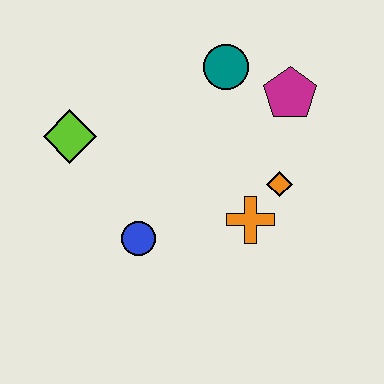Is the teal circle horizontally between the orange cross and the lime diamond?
Yes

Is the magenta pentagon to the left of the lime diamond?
No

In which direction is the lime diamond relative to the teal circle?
The lime diamond is to the left of the teal circle.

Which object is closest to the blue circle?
The orange cross is closest to the blue circle.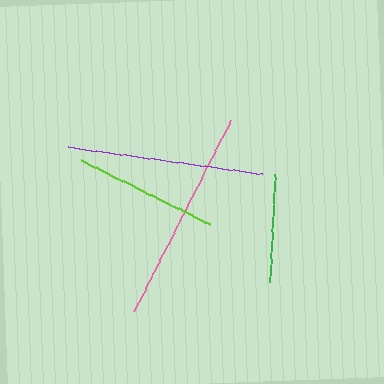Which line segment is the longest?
The pink line is the longest at approximately 215 pixels.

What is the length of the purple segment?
The purple segment is approximately 196 pixels long.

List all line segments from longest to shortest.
From longest to shortest: pink, purple, lime, green.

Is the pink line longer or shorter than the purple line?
The pink line is longer than the purple line.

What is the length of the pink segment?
The pink segment is approximately 215 pixels long.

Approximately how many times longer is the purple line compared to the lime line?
The purple line is approximately 1.4 times the length of the lime line.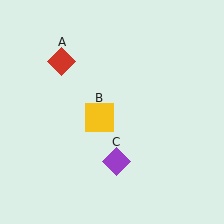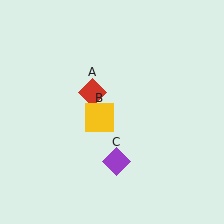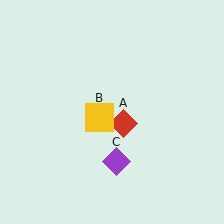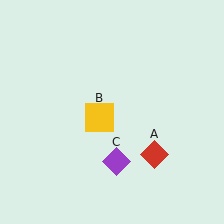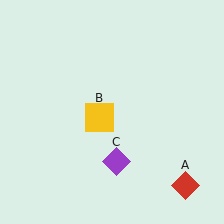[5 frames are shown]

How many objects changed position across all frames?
1 object changed position: red diamond (object A).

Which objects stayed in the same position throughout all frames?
Yellow square (object B) and purple diamond (object C) remained stationary.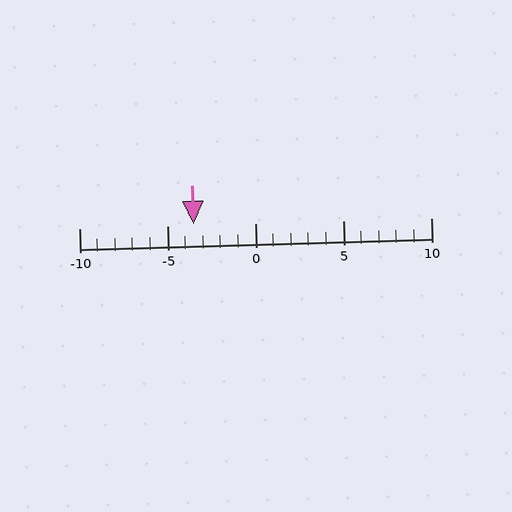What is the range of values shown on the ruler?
The ruler shows values from -10 to 10.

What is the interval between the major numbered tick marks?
The major tick marks are spaced 5 units apart.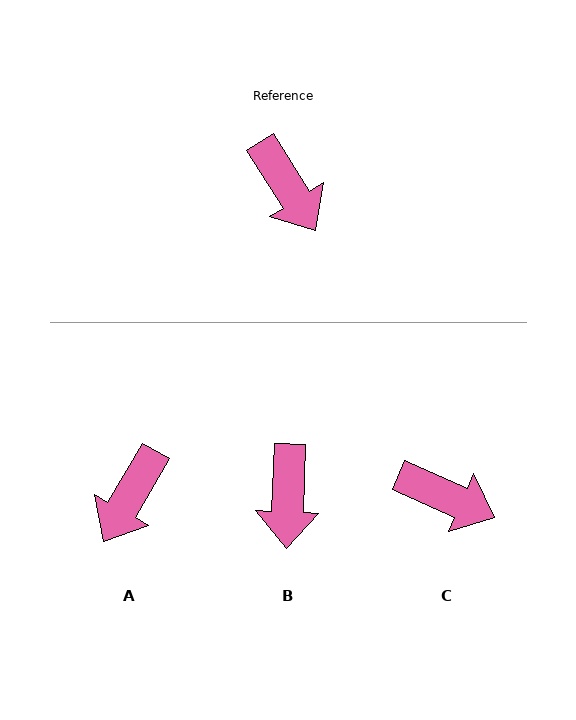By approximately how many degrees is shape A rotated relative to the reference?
Approximately 62 degrees clockwise.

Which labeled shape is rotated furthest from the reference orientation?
A, about 62 degrees away.